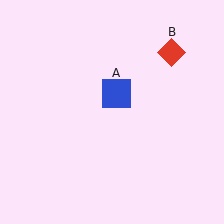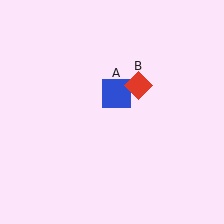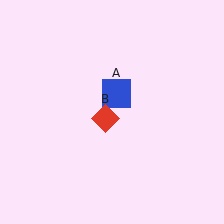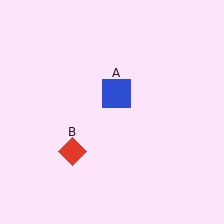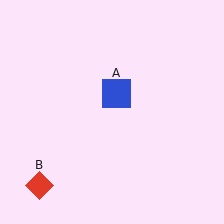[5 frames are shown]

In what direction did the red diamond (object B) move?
The red diamond (object B) moved down and to the left.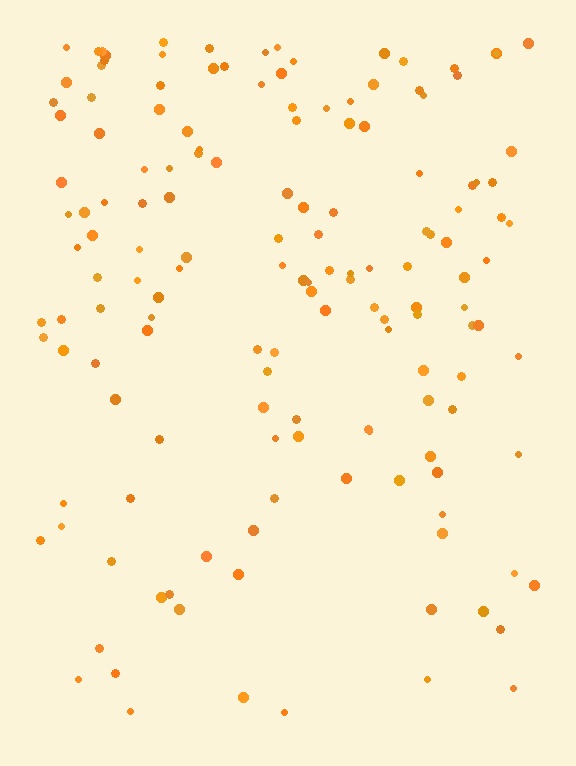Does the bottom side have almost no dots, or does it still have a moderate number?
Still a moderate number, just noticeably fewer than the top.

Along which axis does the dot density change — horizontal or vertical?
Vertical.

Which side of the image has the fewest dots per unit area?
The bottom.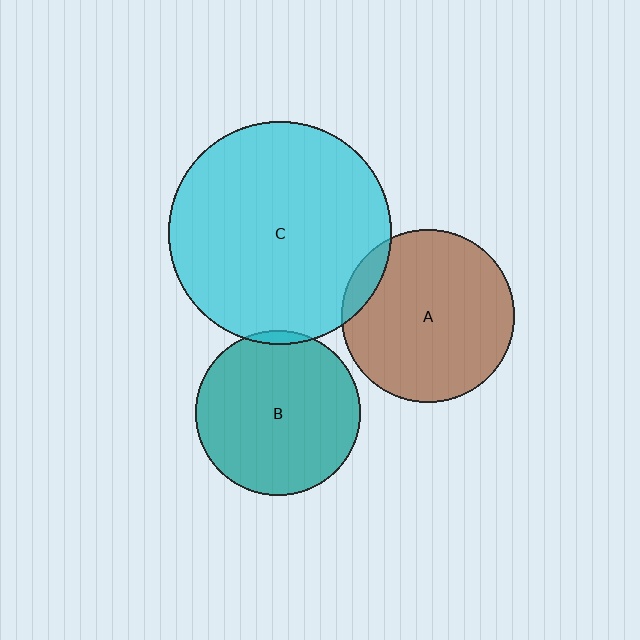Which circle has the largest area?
Circle C (cyan).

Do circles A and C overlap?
Yes.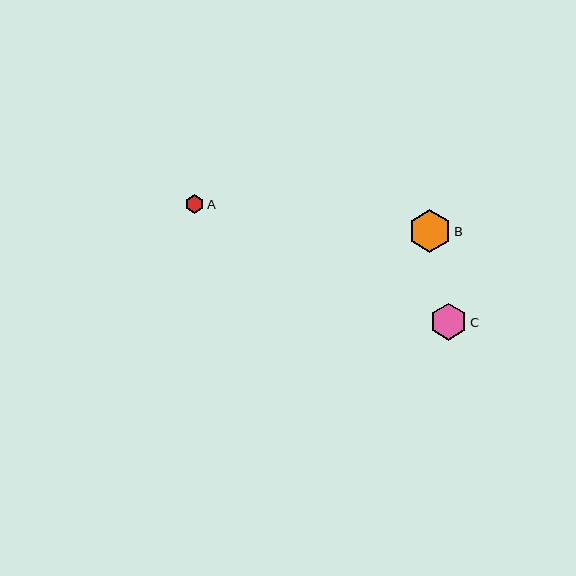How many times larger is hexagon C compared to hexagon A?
Hexagon C is approximately 2.0 times the size of hexagon A.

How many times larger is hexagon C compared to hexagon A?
Hexagon C is approximately 2.0 times the size of hexagon A.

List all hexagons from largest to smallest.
From largest to smallest: B, C, A.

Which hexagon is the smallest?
Hexagon A is the smallest with a size of approximately 19 pixels.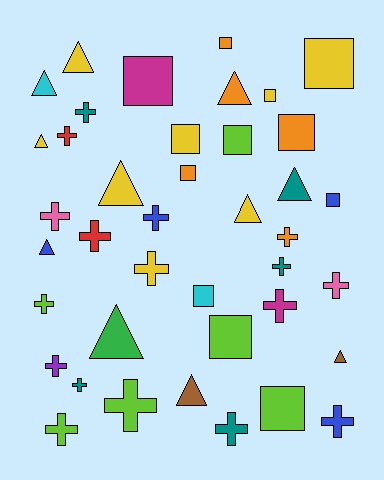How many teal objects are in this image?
There are 5 teal objects.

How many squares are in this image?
There are 12 squares.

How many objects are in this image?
There are 40 objects.